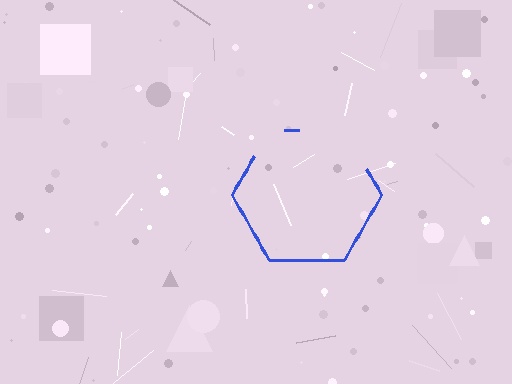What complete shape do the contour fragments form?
The contour fragments form a hexagon.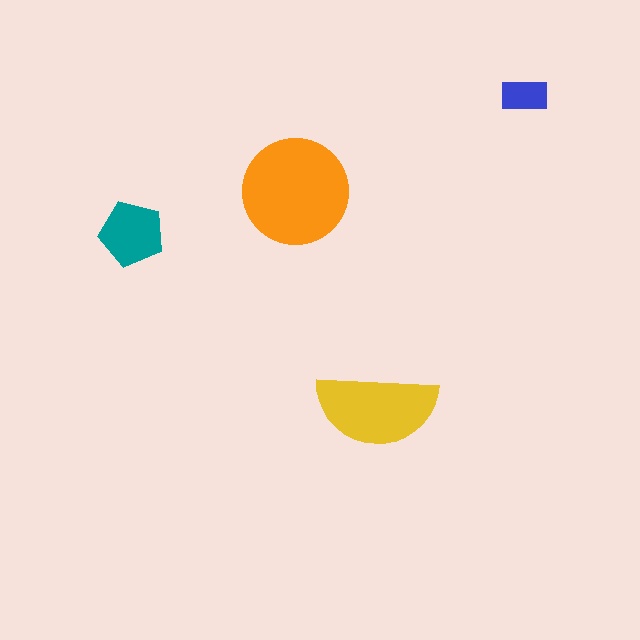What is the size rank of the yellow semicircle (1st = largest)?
2nd.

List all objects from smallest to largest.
The blue rectangle, the teal pentagon, the yellow semicircle, the orange circle.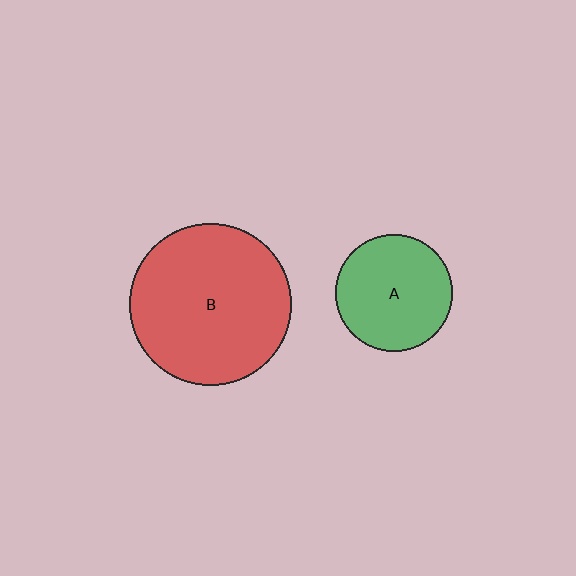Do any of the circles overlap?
No, none of the circles overlap.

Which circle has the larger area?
Circle B (red).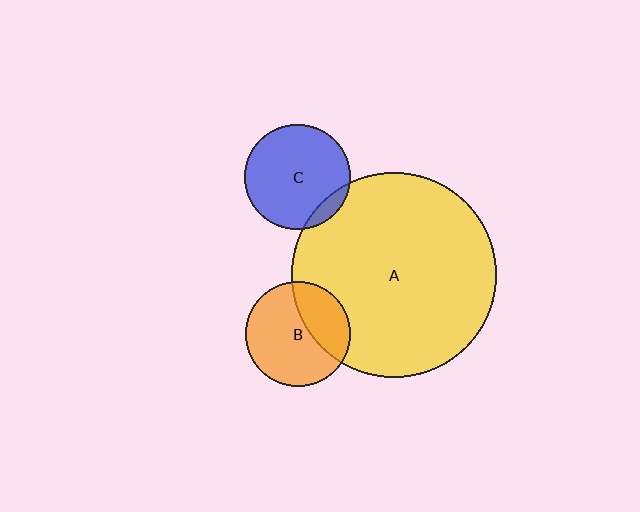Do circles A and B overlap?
Yes.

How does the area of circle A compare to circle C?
Approximately 3.8 times.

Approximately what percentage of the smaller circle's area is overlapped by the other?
Approximately 30%.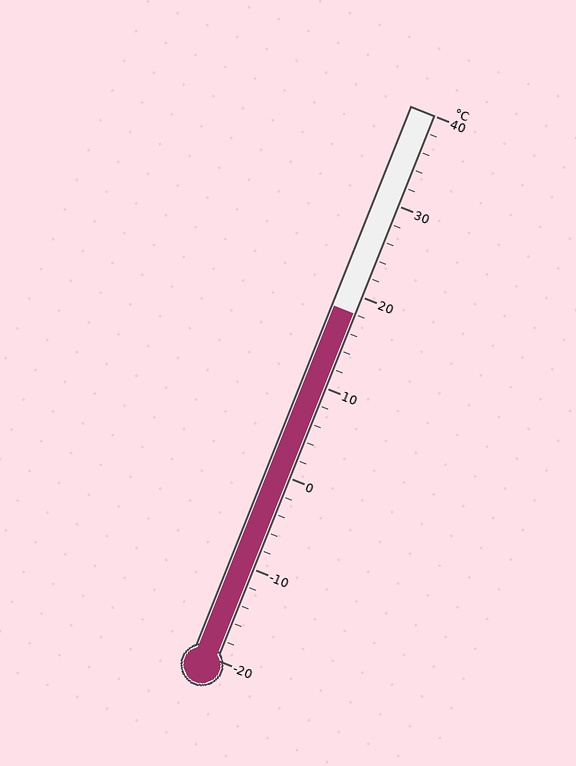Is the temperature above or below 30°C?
The temperature is below 30°C.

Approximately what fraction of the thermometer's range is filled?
The thermometer is filled to approximately 65% of its range.